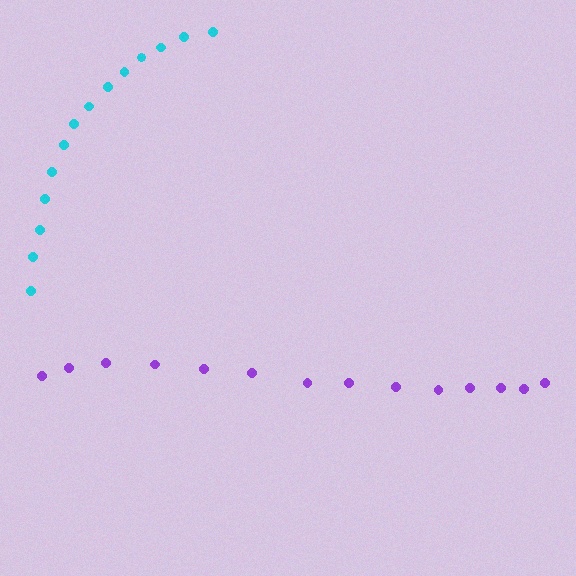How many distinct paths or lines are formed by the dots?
There are 2 distinct paths.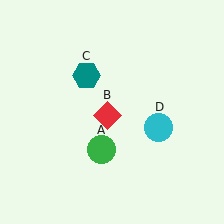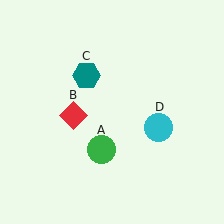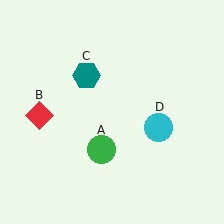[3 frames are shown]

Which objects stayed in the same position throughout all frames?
Green circle (object A) and teal hexagon (object C) and cyan circle (object D) remained stationary.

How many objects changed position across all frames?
1 object changed position: red diamond (object B).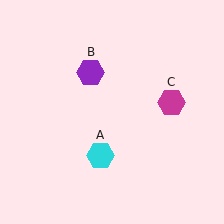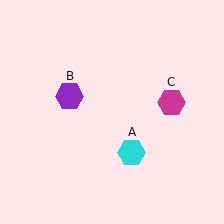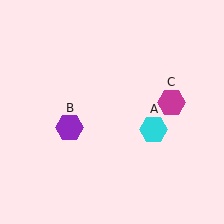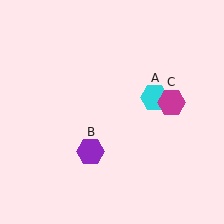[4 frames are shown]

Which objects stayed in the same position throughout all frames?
Magenta hexagon (object C) remained stationary.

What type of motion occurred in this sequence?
The cyan hexagon (object A), purple hexagon (object B) rotated counterclockwise around the center of the scene.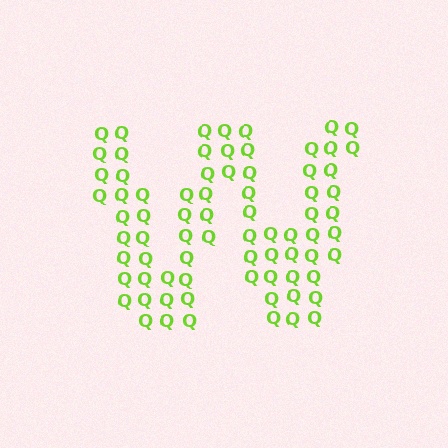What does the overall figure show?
The overall figure shows the letter W.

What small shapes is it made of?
It is made of small letter Q's.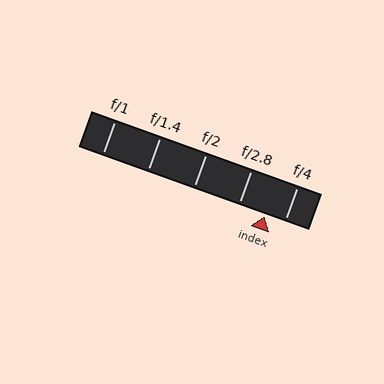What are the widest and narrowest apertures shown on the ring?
The widest aperture shown is f/1 and the narrowest is f/4.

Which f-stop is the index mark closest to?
The index mark is closest to f/4.